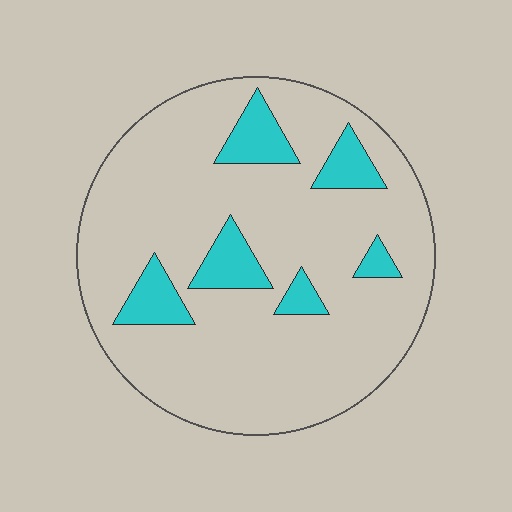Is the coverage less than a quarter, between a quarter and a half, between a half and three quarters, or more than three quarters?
Less than a quarter.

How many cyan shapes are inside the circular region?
6.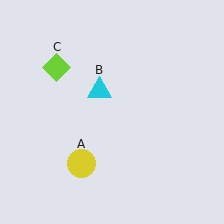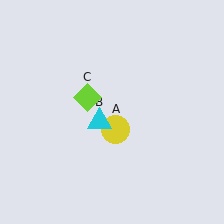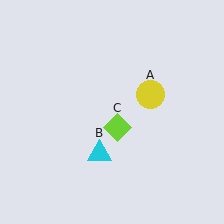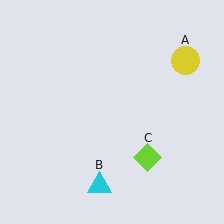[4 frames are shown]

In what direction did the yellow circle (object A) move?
The yellow circle (object A) moved up and to the right.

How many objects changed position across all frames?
3 objects changed position: yellow circle (object A), cyan triangle (object B), lime diamond (object C).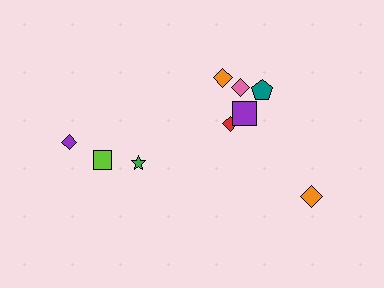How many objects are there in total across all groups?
There are 9 objects.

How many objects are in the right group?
There are 6 objects.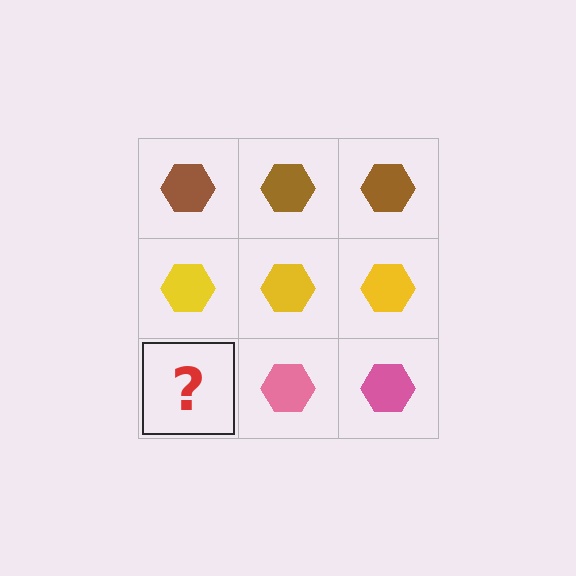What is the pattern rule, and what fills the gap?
The rule is that each row has a consistent color. The gap should be filled with a pink hexagon.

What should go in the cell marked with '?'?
The missing cell should contain a pink hexagon.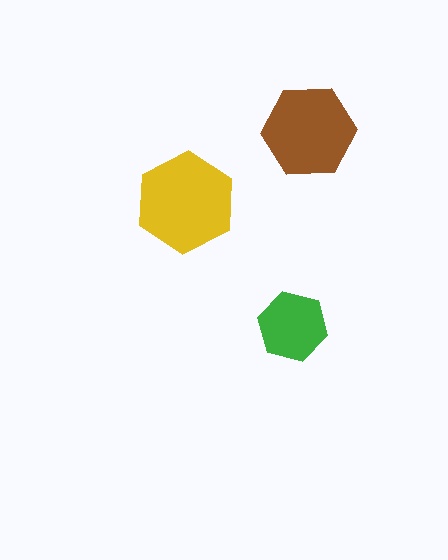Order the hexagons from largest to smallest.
the yellow one, the brown one, the green one.